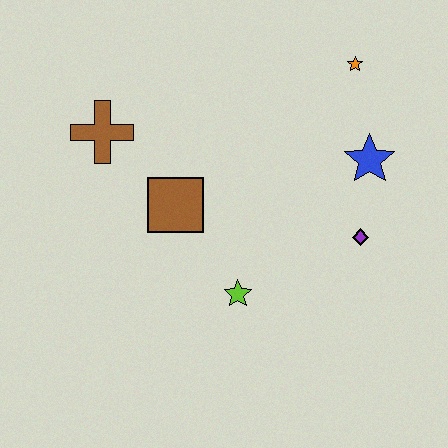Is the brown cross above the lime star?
Yes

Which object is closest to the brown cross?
The brown square is closest to the brown cross.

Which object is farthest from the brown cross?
The purple diamond is farthest from the brown cross.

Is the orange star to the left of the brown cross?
No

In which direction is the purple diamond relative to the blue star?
The purple diamond is below the blue star.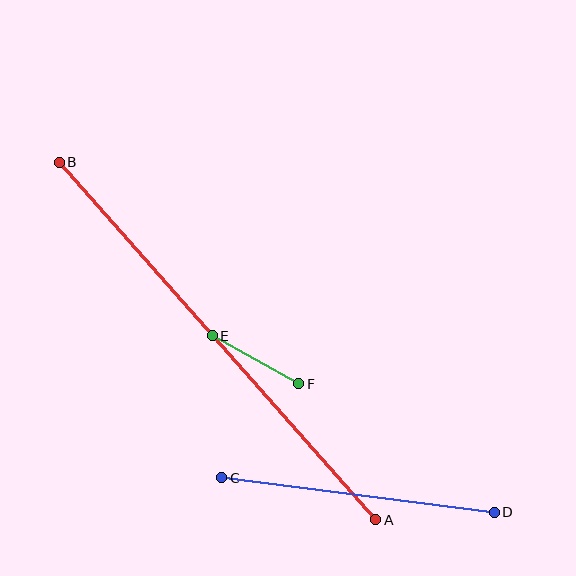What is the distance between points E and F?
The distance is approximately 99 pixels.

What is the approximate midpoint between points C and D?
The midpoint is at approximately (358, 495) pixels.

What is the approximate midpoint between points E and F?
The midpoint is at approximately (256, 360) pixels.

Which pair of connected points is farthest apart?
Points A and B are farthest apart.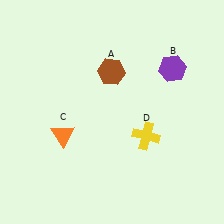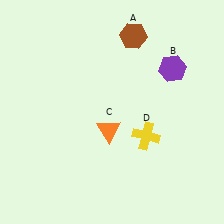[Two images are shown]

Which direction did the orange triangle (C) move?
The orange triangle (C) moved right.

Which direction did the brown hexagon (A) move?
The brown hexagon (A) moved up.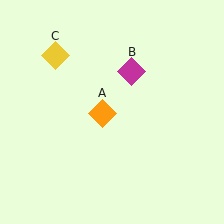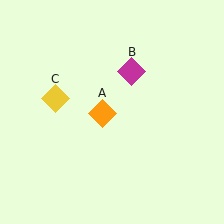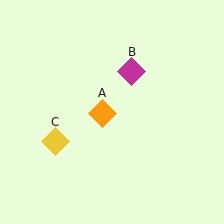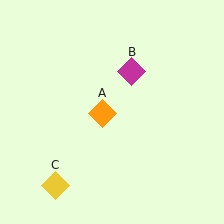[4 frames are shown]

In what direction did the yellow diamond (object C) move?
The yellow diamond (object C) moved down.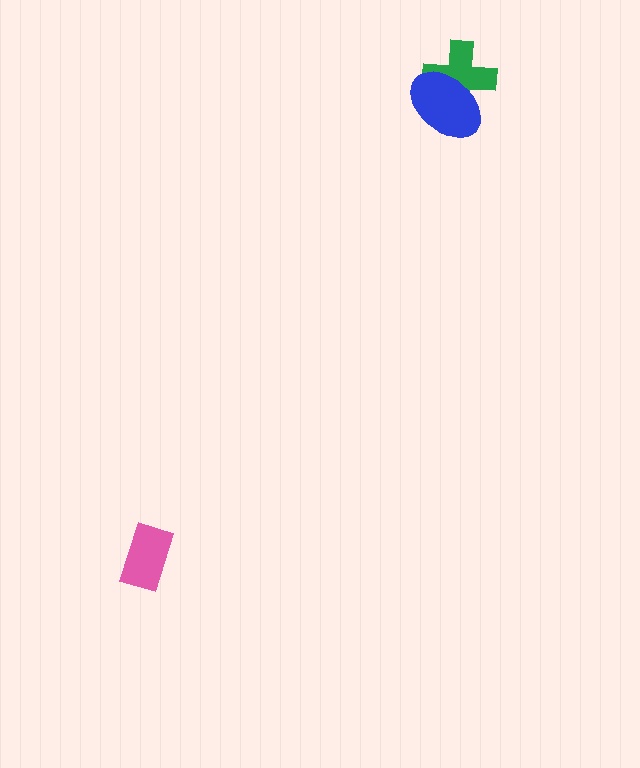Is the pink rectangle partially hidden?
No, no other shape covers it.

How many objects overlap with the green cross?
1 object overlaps with the green cross.